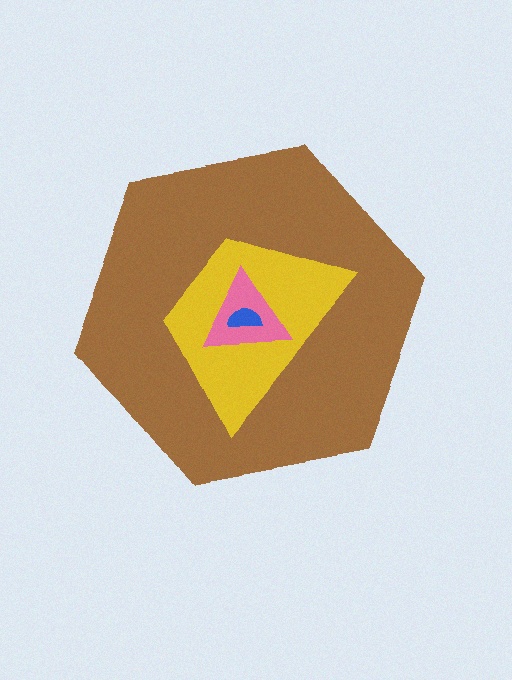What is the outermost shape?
The brown hexagon.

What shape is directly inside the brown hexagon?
The yellow trapezoid.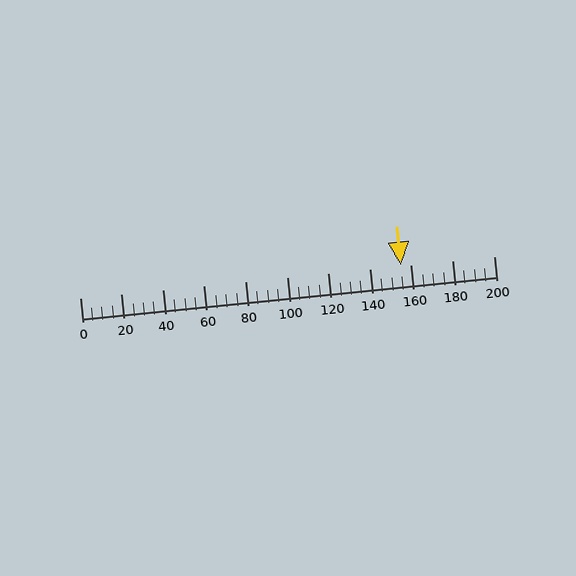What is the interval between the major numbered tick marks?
The major tick marks are spaced 20 units apart.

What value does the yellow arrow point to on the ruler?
The yellow arrow points to approximately 155.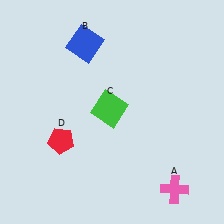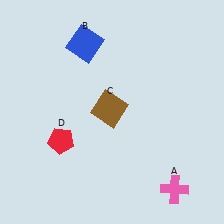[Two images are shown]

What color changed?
The square (C) changed from green in Image 1 to brown in Image 2.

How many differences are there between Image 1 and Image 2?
There is 1 difference between the two images.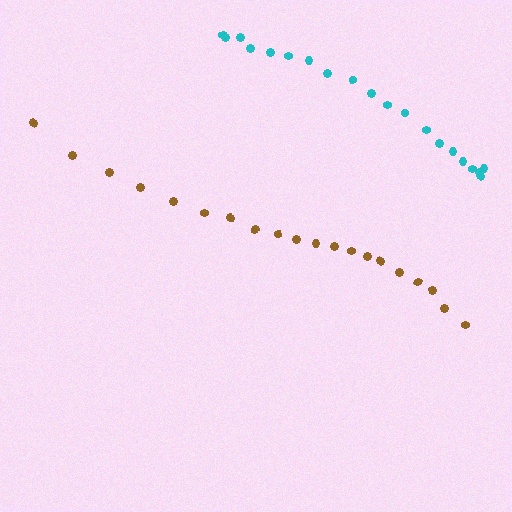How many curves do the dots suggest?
There are 2 distinct paths.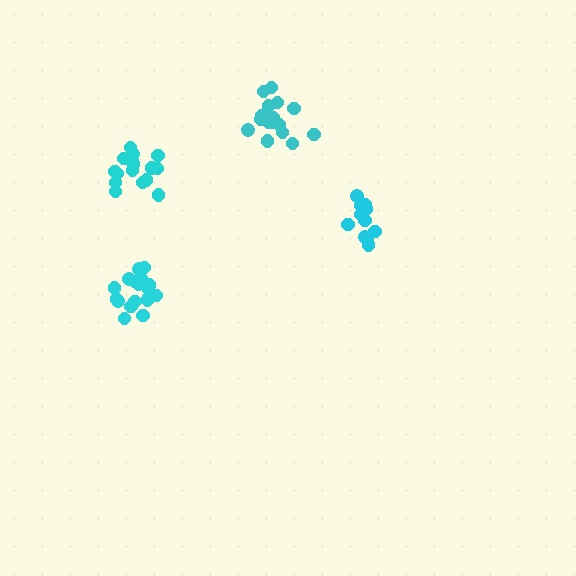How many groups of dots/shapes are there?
There are 4 groups.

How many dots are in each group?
Group 1: 18 dots, Group 2: 12 dots, Group 3: 16 dots, Group 4: 16 dots (62 total).